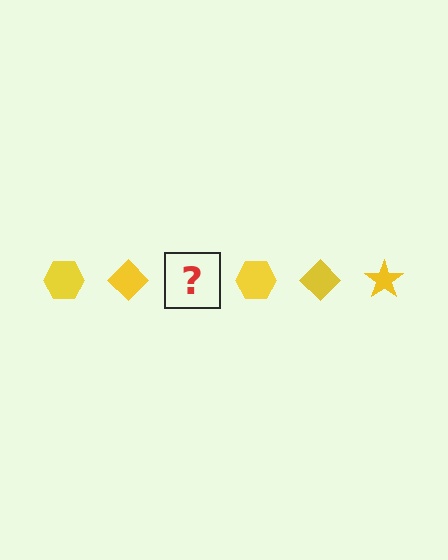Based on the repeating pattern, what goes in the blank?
The blank should be a yellow star.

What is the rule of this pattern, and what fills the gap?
The rule is that the pattern cycles through hexagon, diamond, star shapes in yellow. The gap should be filled with a yellow star.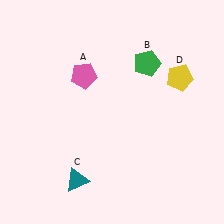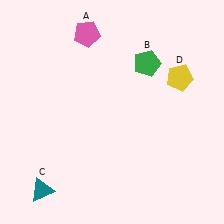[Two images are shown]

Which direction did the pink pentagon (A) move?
The pink pentagon (A) moved up.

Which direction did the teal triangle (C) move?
The teal triangle (C) moved left.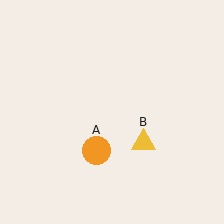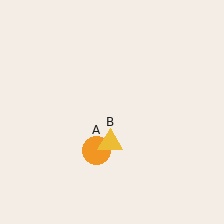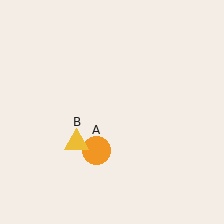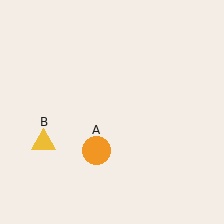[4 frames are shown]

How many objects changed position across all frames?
1 object changed position: yellow triangle (object B).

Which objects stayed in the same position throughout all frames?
Orange circle (object A) remained stationary.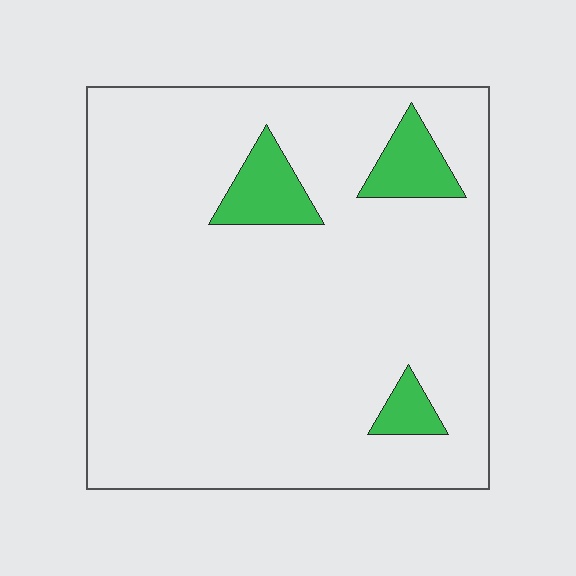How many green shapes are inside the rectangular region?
3.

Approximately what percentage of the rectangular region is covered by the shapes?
Approximately 10%.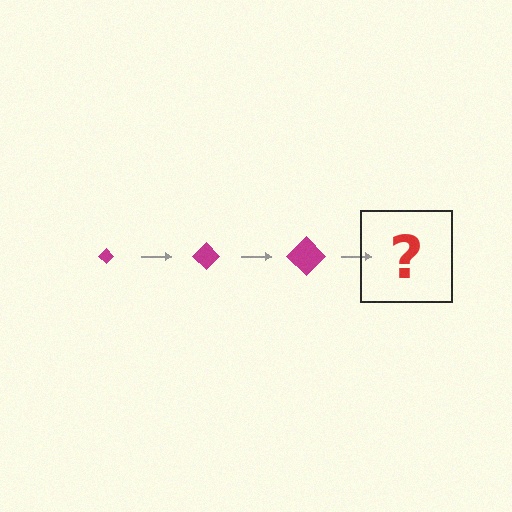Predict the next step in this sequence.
The next step is a magenta diamond, larger than the previous one.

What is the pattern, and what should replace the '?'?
The pattern is that the diamond gets progressively larger each step. The '?' should be a magenta diamond, larger than the previous one.